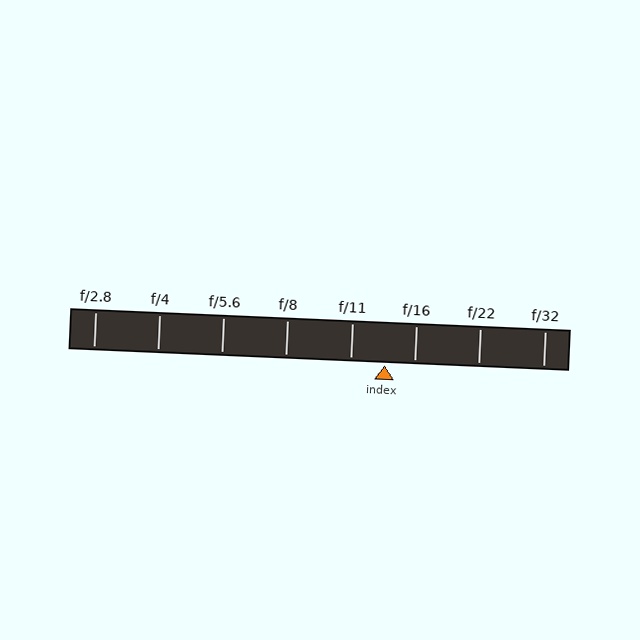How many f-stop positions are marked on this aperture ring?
There are 8 f-stop positions marked.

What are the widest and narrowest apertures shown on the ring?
The widest aperture shown is f/2.8 and the narrowest is f/32.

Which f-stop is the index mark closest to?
The index mark is closest to f/16.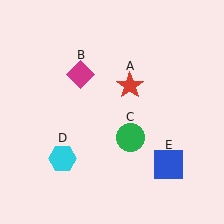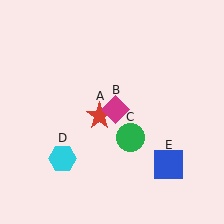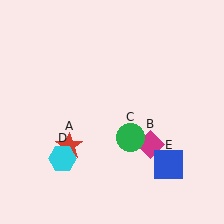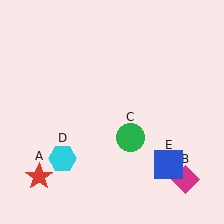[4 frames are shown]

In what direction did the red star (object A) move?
The red star (object A) moved down and to the left.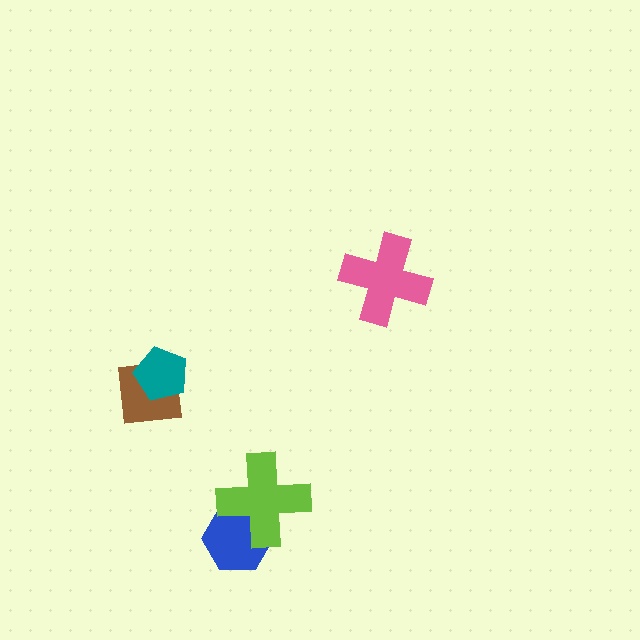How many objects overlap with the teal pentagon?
1 object overlaps with the teal pentagon.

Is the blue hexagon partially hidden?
Yes, it is partially covered by another shape.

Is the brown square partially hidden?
Yes, it is partially covered by another shape.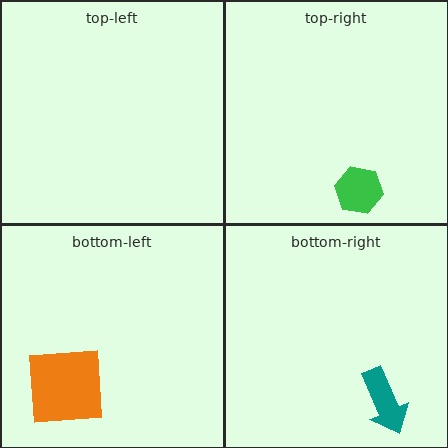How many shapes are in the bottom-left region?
1.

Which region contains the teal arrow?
The bottom-right region.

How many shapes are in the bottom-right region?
1.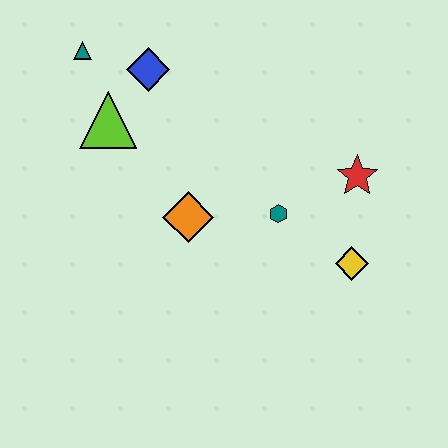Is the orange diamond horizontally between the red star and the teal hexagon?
No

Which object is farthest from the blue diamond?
The yellow diamond is farthest from the blue diamond.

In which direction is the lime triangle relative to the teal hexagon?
The lime triangle is to the left of the teal hexagon.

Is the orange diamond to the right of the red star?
No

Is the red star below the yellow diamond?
No